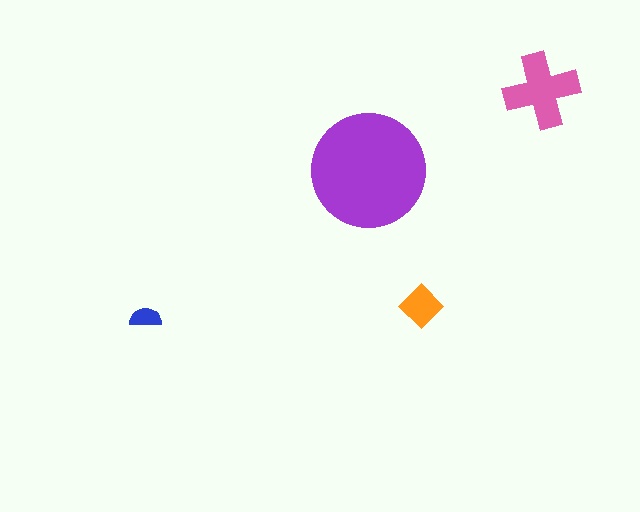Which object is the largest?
The purple circle.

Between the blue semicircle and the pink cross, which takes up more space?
The pink cross.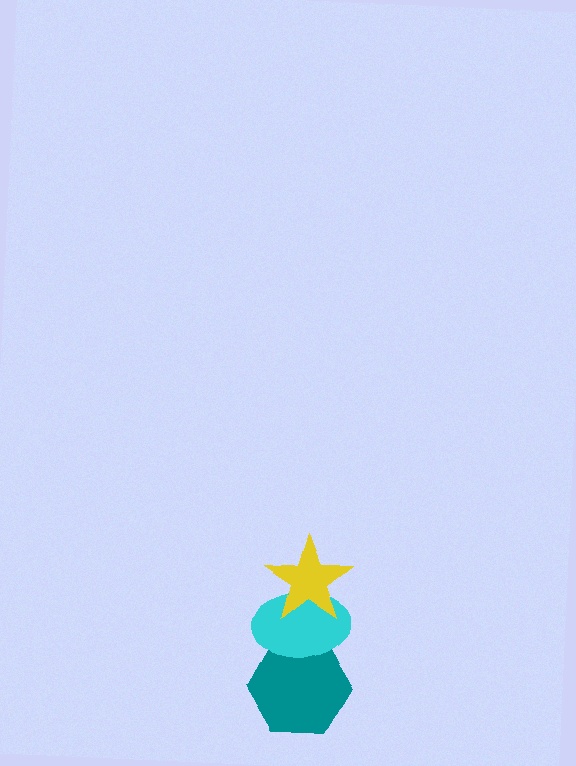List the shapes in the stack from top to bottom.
From top to bottom: the yellow star, the cyan ellipse, the teal hexagon.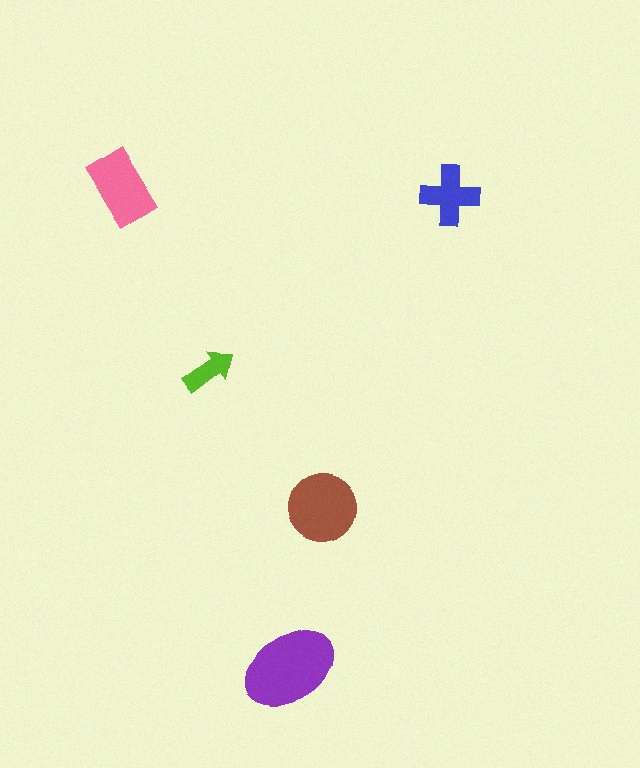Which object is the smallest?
The lime arrow.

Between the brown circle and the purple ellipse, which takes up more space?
The purple ellipse.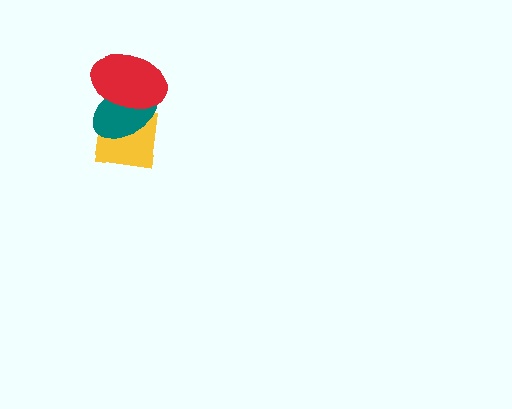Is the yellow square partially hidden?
Yes, it is partially covered by another shape.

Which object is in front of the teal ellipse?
The red ellipse is in front of the teal ellipse.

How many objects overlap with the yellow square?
2 objects overlap with the yellow square.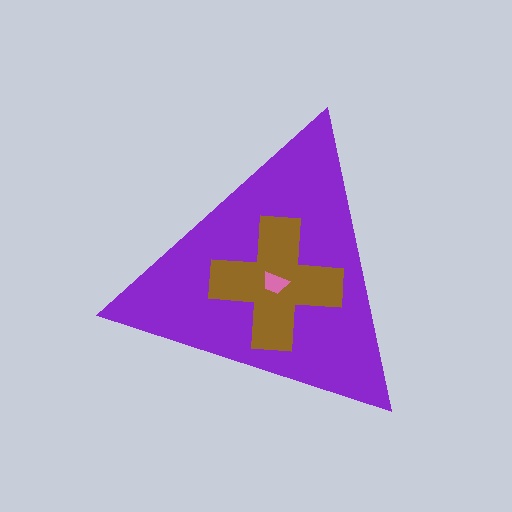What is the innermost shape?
The pink trapezoid.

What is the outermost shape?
The purple triangle.